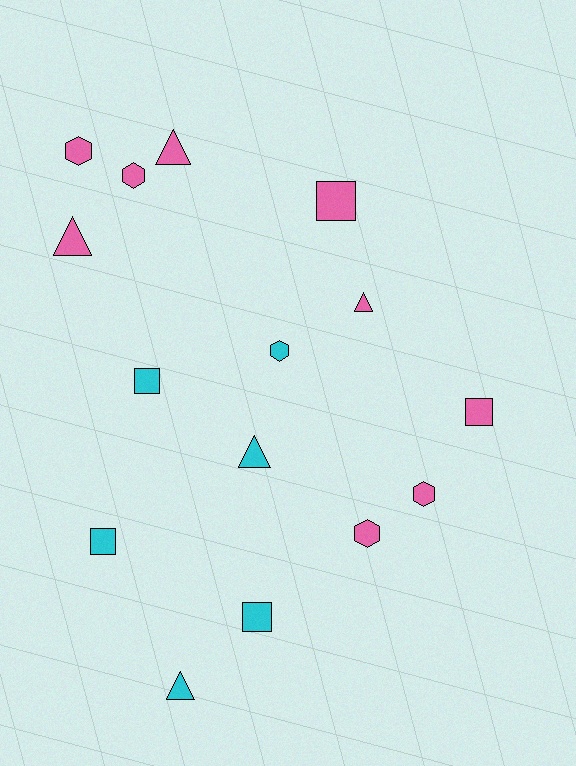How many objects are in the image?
There are 15 objects.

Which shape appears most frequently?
Square, with 5 objects.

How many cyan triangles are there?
There are 2 cyan triangles.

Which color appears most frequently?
Pink, with 9 objects.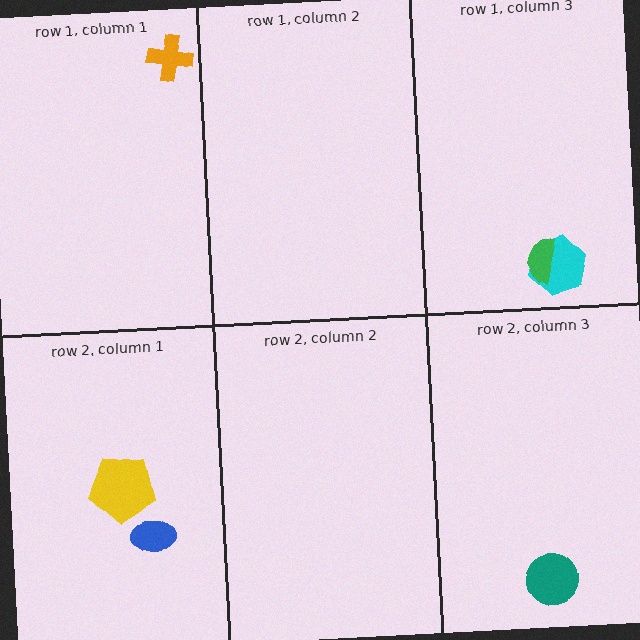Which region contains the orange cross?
The row 1, column 1 region.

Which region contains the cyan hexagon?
The row 1, column 3 region.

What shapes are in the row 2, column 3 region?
The teal circle.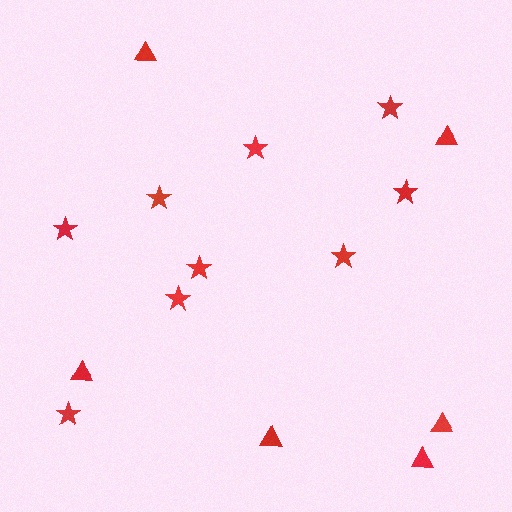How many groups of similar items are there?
There are 2 groups: one group of triangles (6) and one group of stars (9).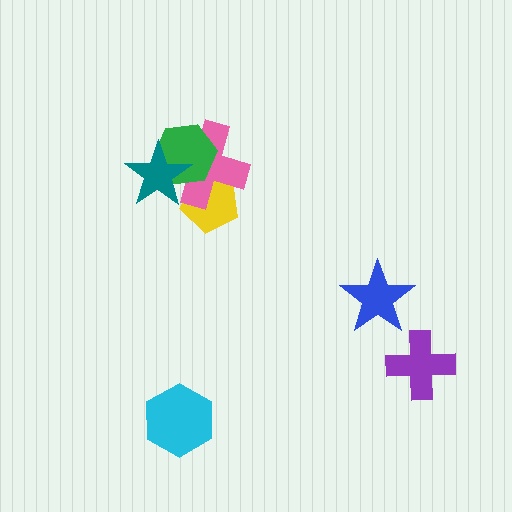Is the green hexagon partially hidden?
Yes, it is partially covered by another shape.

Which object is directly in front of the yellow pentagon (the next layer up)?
The pink cross is directly in front of the yellow pentagon.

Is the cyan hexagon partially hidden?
No, no other shape covers it.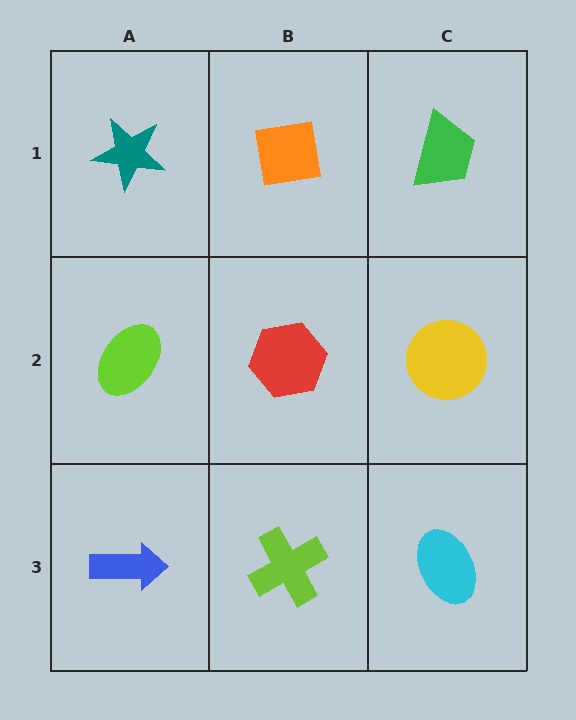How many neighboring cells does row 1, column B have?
3.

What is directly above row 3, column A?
A lime ellipse.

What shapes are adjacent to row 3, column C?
A yellow circle (row 2, column C), a lime cross (row 3, column B).